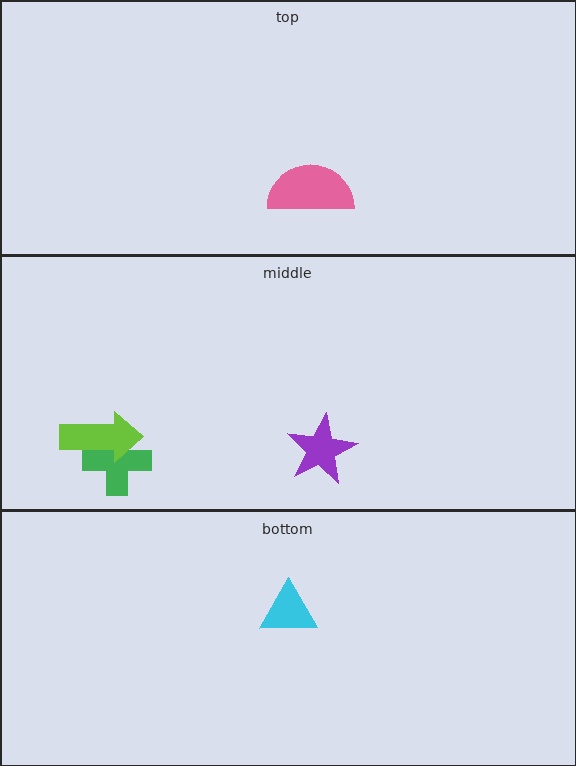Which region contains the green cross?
The middle region.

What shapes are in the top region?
The pink semicircle.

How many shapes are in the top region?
1.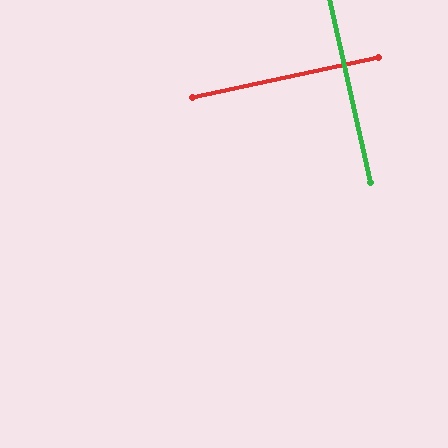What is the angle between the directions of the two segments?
Approximately 89 degrees.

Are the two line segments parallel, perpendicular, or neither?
Perpendicular — they meet at approximately 89°.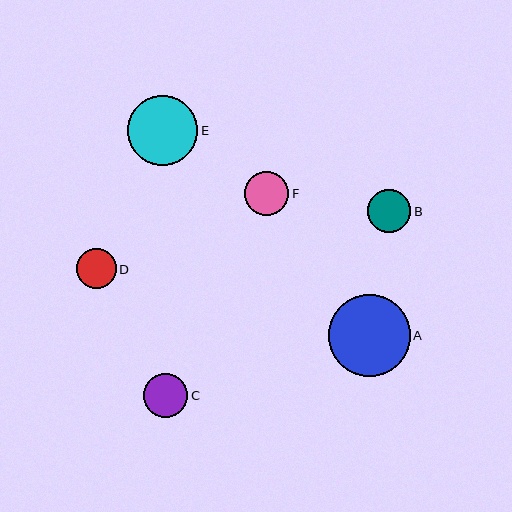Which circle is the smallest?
Circle D is the smallest with a size of approximately 40 pixels.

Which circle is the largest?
Circle A is the largest with a size of approximately 82 pixels.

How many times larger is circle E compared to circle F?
Circle E is approximately 1.6 times the size of circle F.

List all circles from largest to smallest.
From largest to smallest: A, E, F, C, B, D.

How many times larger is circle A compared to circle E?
Circle A is approximately 1.2 times the size of circle E.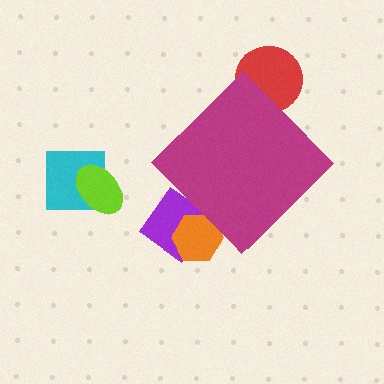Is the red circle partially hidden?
Yes, the red circle is partially hidden behind the magenta diamond.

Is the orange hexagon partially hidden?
Yes, the orange hexagon is partially hidden behind the magenta diamond.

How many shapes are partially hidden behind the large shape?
3 shapes are partially hidden.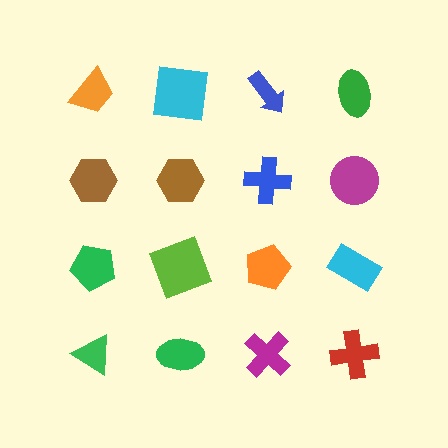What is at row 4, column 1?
A green triangle.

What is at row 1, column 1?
An orange trapezoid.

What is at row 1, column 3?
A blue arrow.